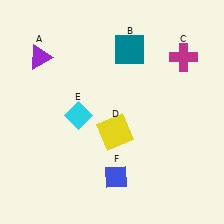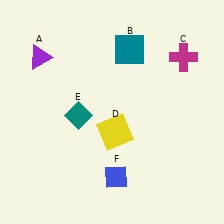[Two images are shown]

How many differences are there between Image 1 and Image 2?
There is 1 difference between the two images.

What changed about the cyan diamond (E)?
In Image 1, E is cyan. In Image 2, it changed to teal.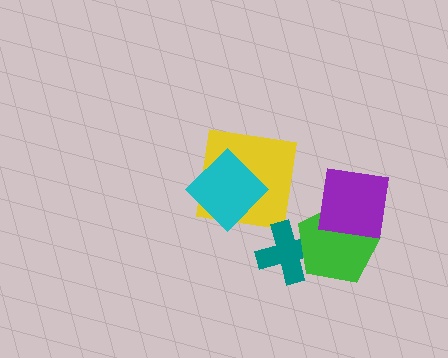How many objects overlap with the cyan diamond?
1 object overlaps with the cyan diamond.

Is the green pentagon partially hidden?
Yes, it is partially covered by another shape.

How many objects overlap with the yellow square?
1 object overlaps with the yellow square.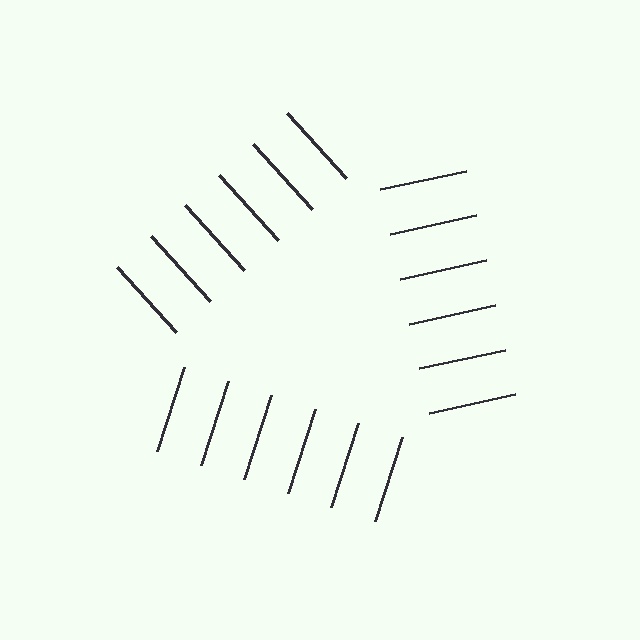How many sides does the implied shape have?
3 sides — the line-ends trace a triangle.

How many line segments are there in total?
18 — 6 along each of the 3 edges.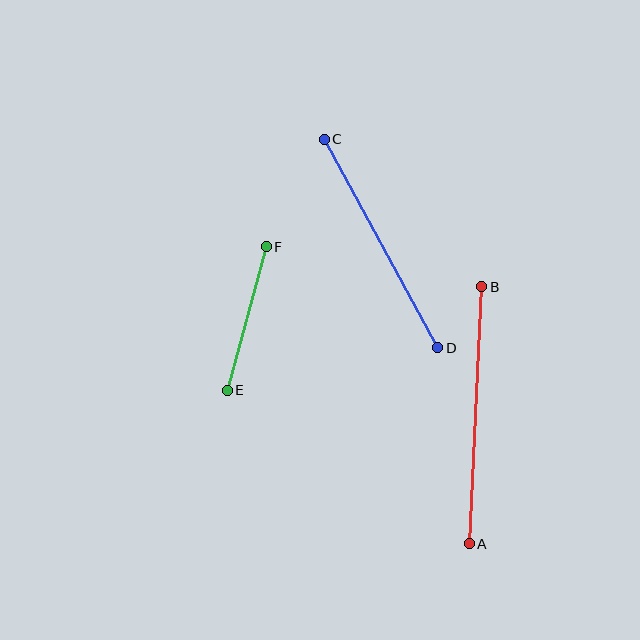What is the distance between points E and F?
The distance is approximately 148 pixels.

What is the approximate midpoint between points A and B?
The midpoint is at approximately (475, 415) pixels.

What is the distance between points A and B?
The distance is approximately 257 pixels.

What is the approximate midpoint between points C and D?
The midpoint is at approximately (381, 243) pixels.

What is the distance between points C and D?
The distance is approximately 237 pixels.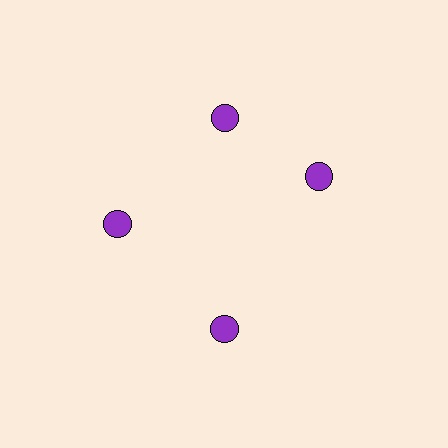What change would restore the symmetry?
The symmetry would be restored by rotating it back into even spacing with its neighbors so that all 4 circles sit at equal angles and equal distance from the center.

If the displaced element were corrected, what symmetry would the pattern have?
It would have 4-fold rotational symmetry — the pattern would map onto itself every 90 degrees.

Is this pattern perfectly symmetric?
No. The 4 purple circles are arranged in a ring, but one element near the 3 o'clock position is rotated out of alignment along the ring, breaking the 4-fold rotational symmetry.